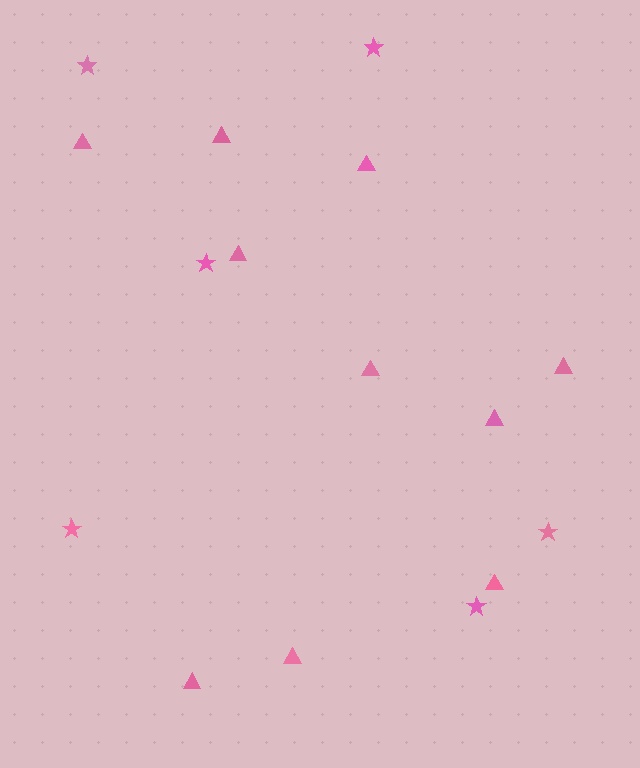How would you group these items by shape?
There are 2 groups: one group of stars (6) and one group of triangles (10).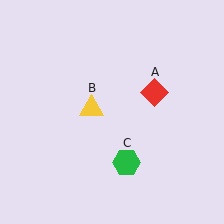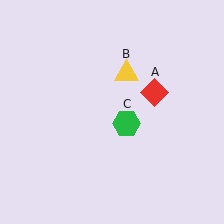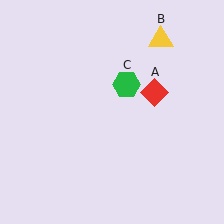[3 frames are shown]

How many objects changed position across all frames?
2 objects changed position: yellow triangle (object B), green hexagon (object C).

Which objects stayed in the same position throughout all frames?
Red diamond (object A) remained stationary.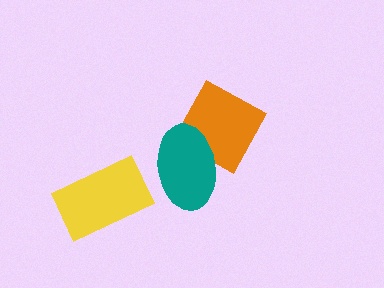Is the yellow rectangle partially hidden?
No, no other shape covers it.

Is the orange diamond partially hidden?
Yes, it is partially covered by another shape.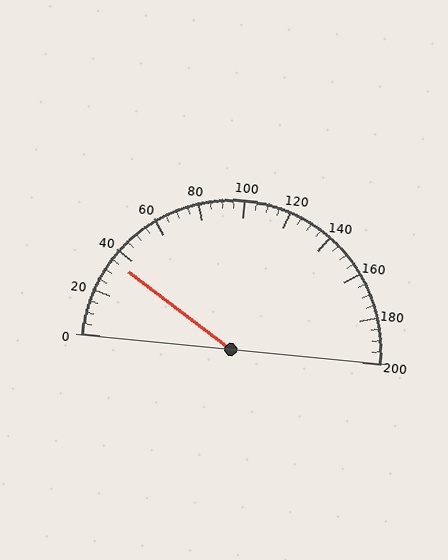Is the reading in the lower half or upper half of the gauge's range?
The reading is in the lower half of the range (0 to 200).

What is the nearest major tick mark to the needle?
The nearest major tick mark is 40.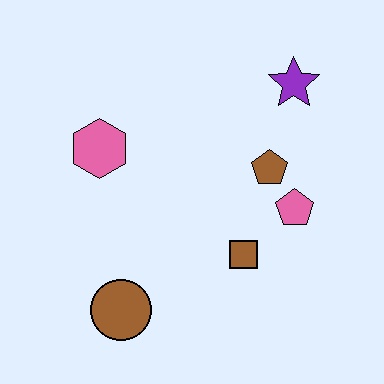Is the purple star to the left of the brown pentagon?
No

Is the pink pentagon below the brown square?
No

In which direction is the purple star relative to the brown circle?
The purple star is above the brown circle.